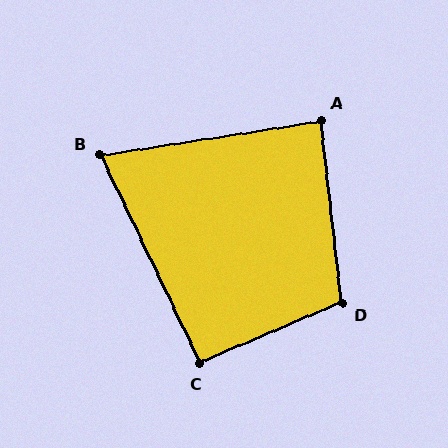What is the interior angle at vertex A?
Approximately 87 degrees (approximately right).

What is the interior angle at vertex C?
Approximately 93 degrees (approximately right).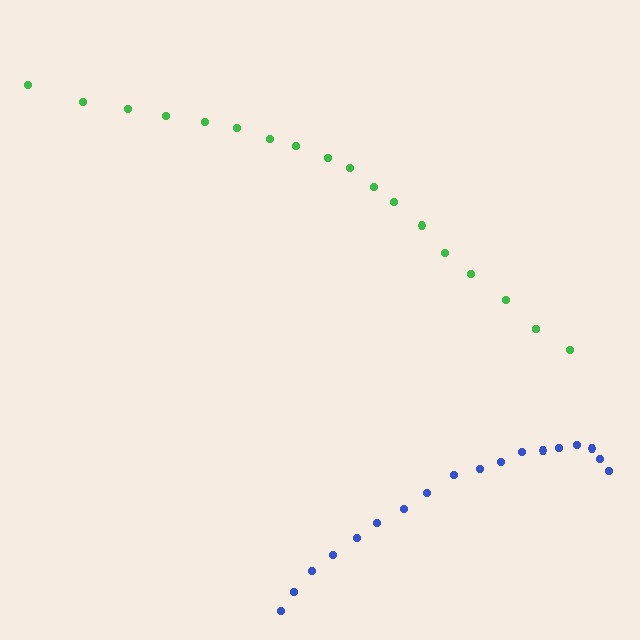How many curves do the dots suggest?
There are 2 distinct paths.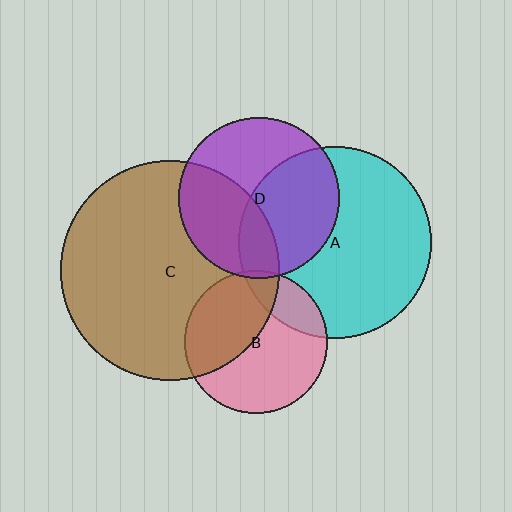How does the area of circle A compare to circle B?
Approximately 1.8 times.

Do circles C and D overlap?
Yes.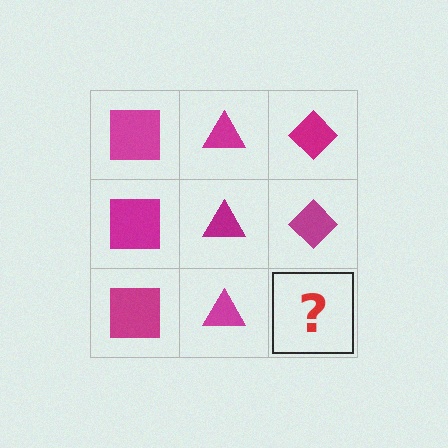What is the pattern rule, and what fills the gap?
The rule is that each column has a consistent shape. The gap should be filled with a magenta diamond.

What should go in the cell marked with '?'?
The missing cell should contain a magenta diamond.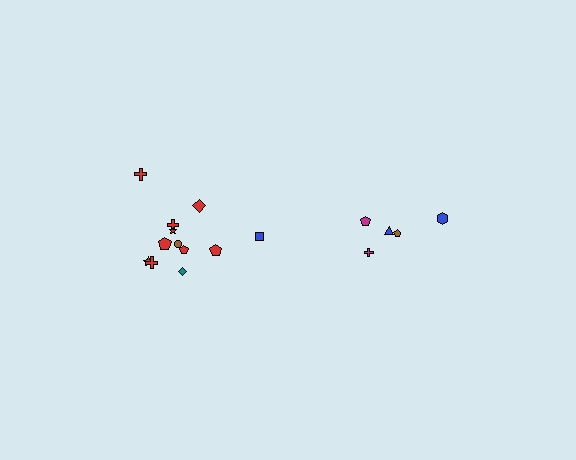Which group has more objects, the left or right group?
The left group.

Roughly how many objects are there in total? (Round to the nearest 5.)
Roughly 15 objects in total.